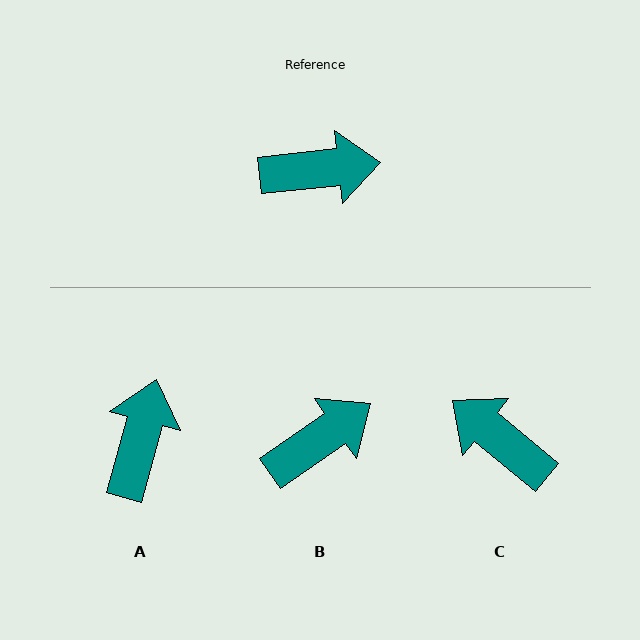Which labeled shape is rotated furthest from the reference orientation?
C, about 135 degrees away.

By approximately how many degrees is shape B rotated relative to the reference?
Approximately 29 degrees counter-clockwise.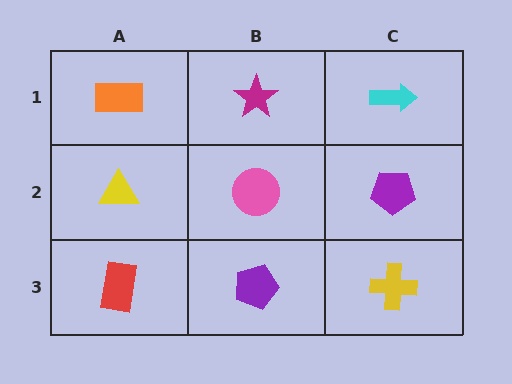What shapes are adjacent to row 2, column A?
An orange rectangle (row 1, column A), a red rectangle (row 3, column A), a pink circle (row 2, column B).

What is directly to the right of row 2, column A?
A pink circle.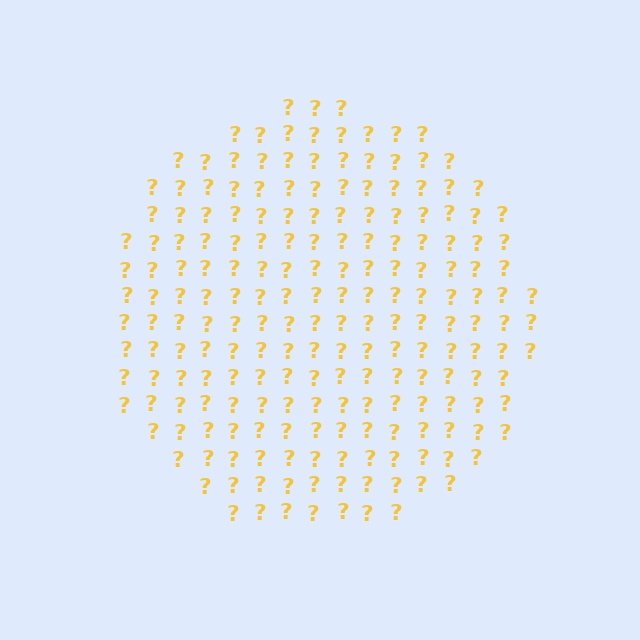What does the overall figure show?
The overall figure shows a circle.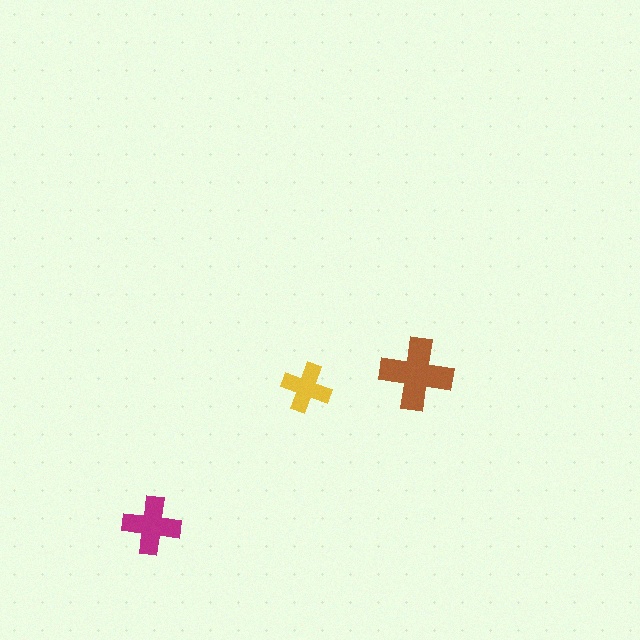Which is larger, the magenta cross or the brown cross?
The brown one.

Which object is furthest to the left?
The magenta cross is leftmost.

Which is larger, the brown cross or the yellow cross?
The brown one.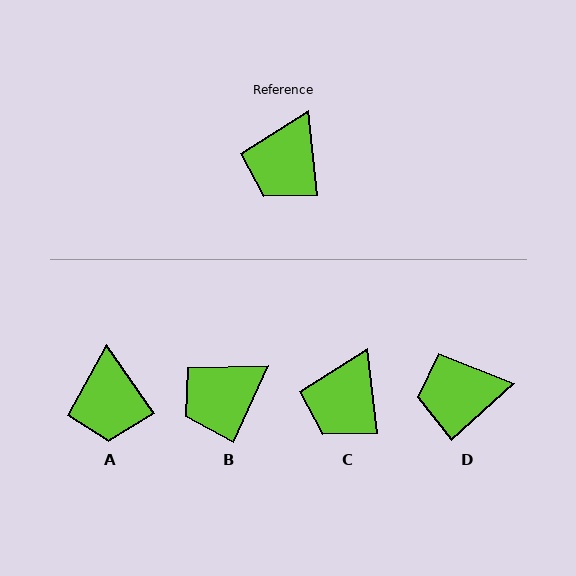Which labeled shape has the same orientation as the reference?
C.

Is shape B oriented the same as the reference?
No, it is off by about 30 degrees.